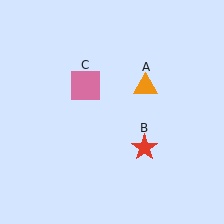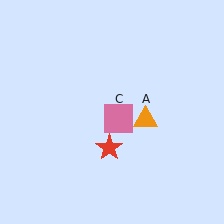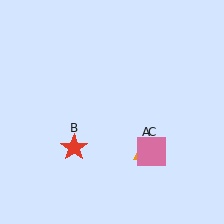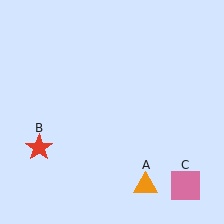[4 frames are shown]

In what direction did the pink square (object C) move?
The pink square (object C) moved down and to the right.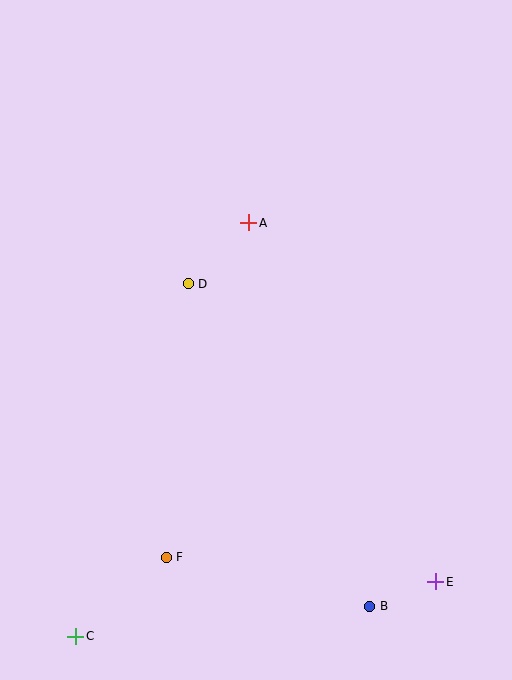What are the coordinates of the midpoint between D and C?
The midpoint between D and C is at (132, 460).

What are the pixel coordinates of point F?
Point F is at (166, 557).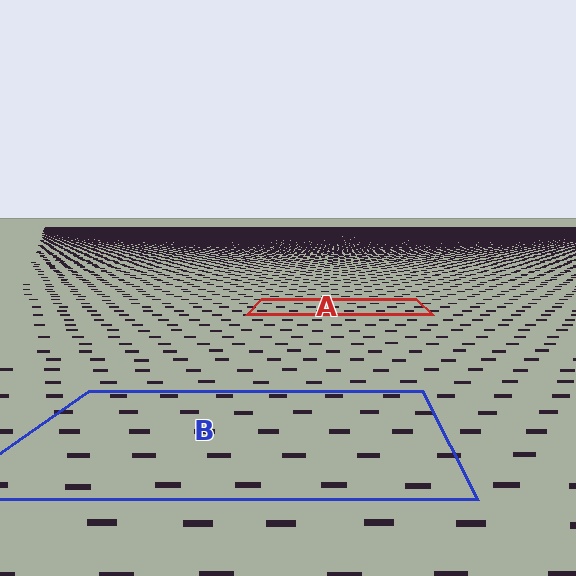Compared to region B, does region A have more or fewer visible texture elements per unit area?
Region A has more texture elements per unit area — they are packed more densely because it is farther away.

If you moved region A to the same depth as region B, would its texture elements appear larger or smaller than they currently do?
They would appear larger. At a closer depth, the same texture elements are projected at a bigger on-screen size.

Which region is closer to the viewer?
Region B is closer. The texture elements there are larger and more spread out.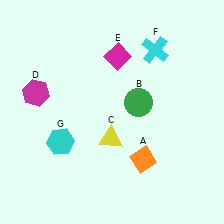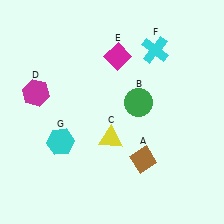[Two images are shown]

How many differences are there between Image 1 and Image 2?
There is 1 difference between the two images.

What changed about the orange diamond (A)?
In Image 1, A is orange. In Image 2, it changed to brown.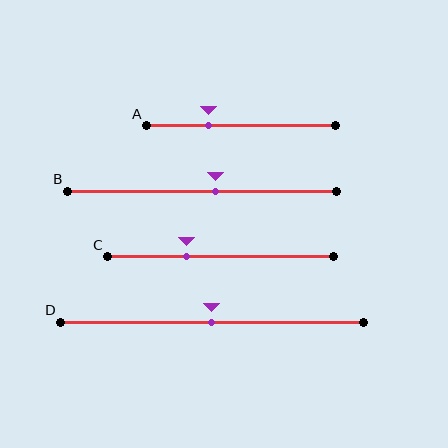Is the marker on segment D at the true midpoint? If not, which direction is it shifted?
Yes, the marker on segment D is at the true midpoint.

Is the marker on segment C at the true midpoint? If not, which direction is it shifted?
No, the marker on segment C is shifted to the left by about 15% of the segment length.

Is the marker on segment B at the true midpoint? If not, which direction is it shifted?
No, the marker on segment B is shifted to the right by about 5% of the segment length.